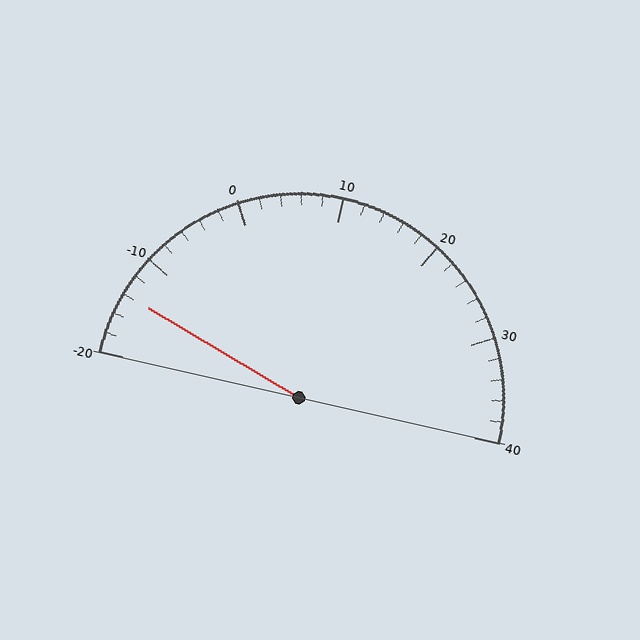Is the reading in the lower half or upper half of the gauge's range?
The reading is in the lower half of the range (-20 to 40).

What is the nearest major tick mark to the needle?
The nearest major tick mark is -10.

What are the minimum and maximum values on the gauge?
The gauge ranges from -20 to 40.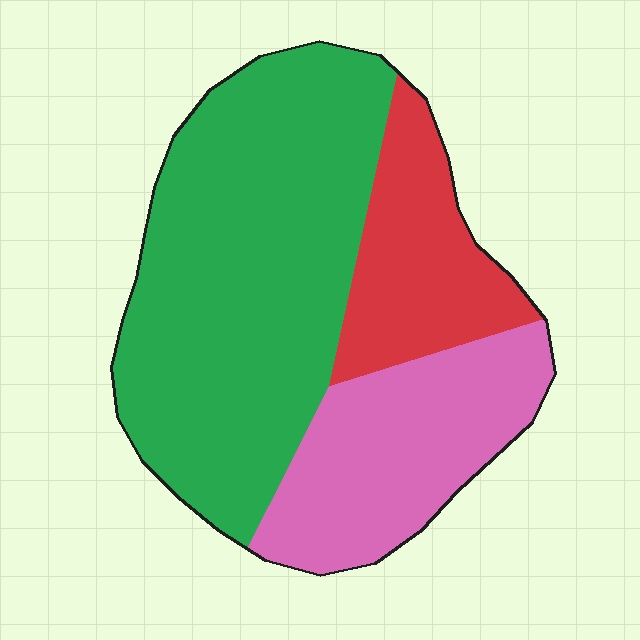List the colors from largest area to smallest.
From largest to smallest: green, pink, red.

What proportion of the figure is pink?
Pink takes up about one quarter (1/4) of the figure.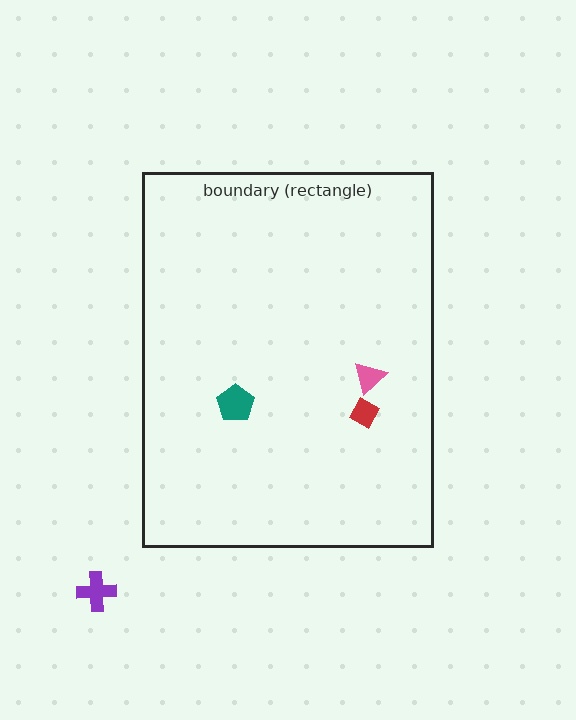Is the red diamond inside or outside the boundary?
Inside.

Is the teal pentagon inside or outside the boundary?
Inside.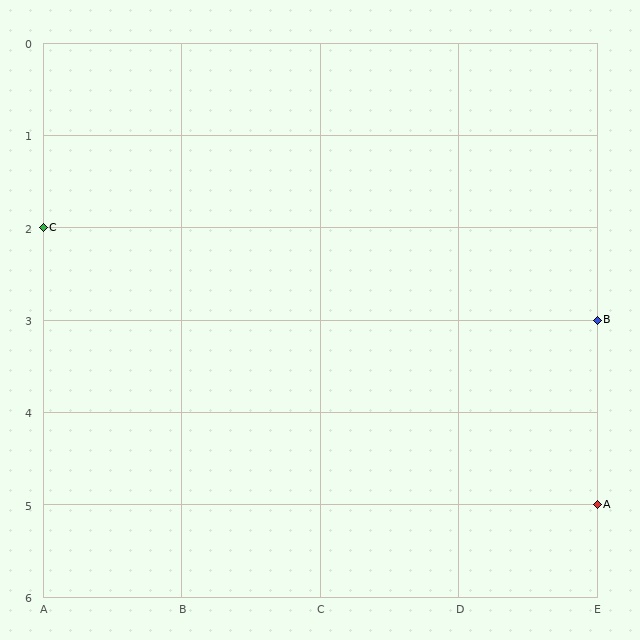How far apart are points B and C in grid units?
Points B and C are 4 columns and 1 row apart (about 4.1 grid units diagonally).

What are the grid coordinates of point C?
Point C is at grid coordinates (A, 2).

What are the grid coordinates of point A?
Point A is at grid coordinates (E, 5).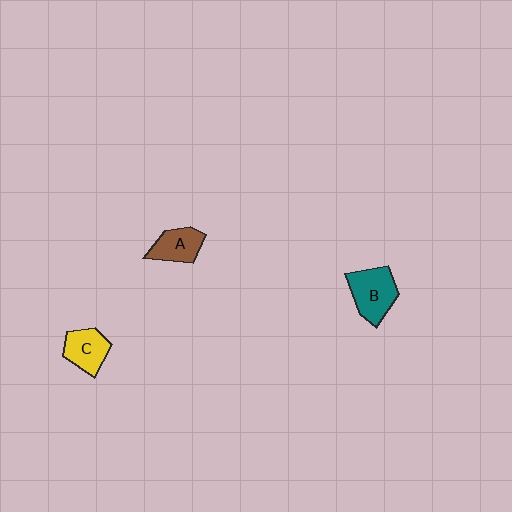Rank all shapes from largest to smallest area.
From largest to smallest: B (teal), C (yellow), A (brown).